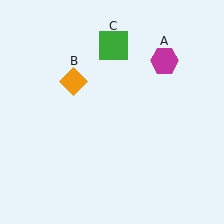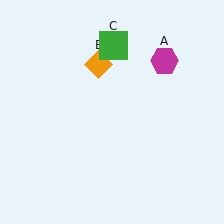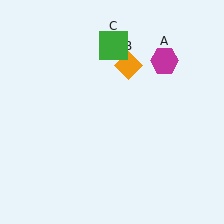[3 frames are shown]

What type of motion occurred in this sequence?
The orange diamond (object B) rotated clockwise around the center of the scene.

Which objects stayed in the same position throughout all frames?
Magenta hexagon (object A) and green square (object C) remained stationary.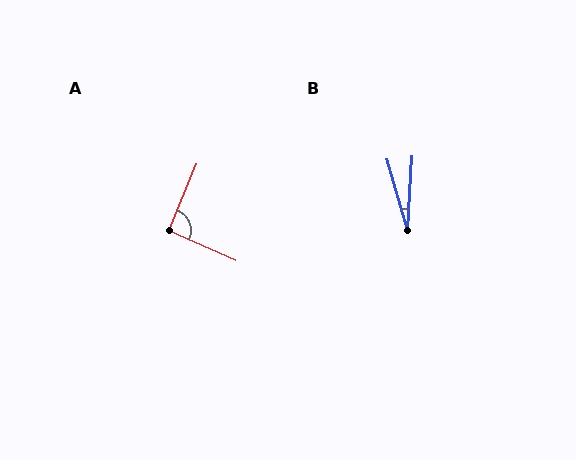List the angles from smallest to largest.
B (20°), A (92°).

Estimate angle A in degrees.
Approximately 92 degrees.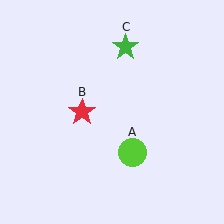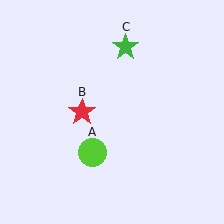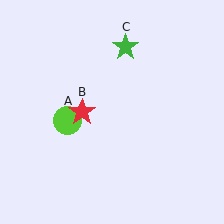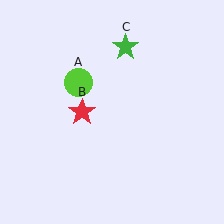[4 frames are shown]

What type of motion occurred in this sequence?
The lime circle (object A) rotated clockwise around the center of the scene.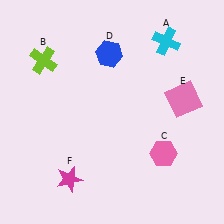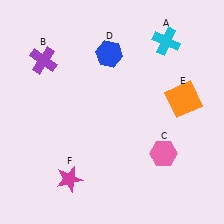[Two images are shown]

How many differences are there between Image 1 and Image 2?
There are 2 differences between the two images.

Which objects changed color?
B changed from lime to purple. E changed from pink to orange.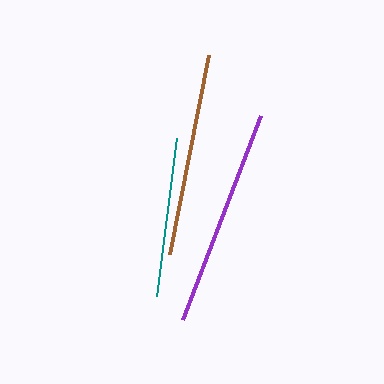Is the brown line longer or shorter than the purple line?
The purple line is longer than the brown line.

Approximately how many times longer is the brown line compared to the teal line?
The brown line is approximately 1.3 times the length of the teal line.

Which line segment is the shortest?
The teal line is the shortest at approximately 160 pixels.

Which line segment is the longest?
The purple line is the longest at approximately 218 pixels.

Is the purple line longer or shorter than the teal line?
The purple line is longer than the teal line.